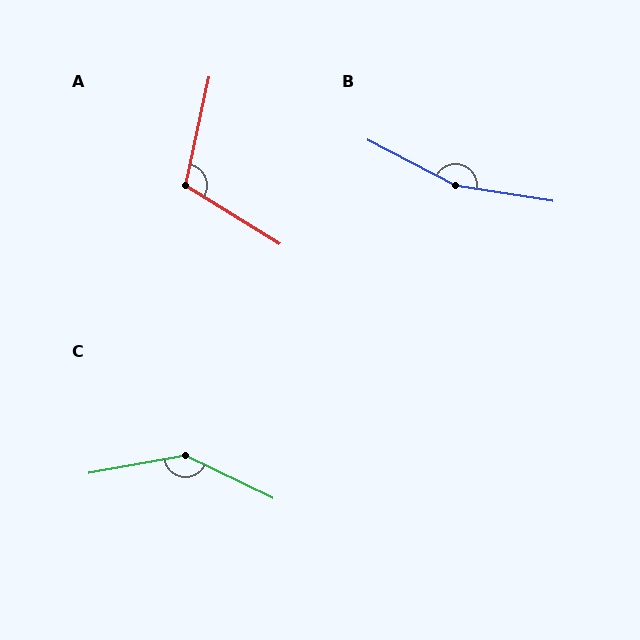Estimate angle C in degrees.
Approximately 143 degrees.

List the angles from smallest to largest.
A (110°), C (143°), B (161°).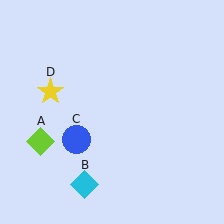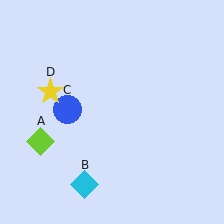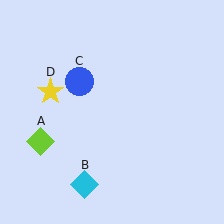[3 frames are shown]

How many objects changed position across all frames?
1 object changed position: blue circle (object C).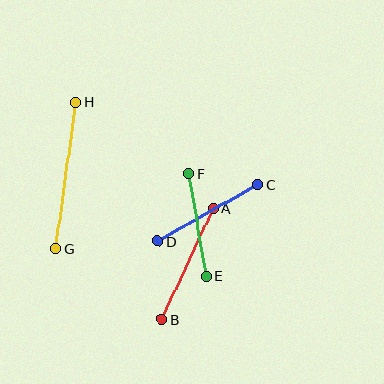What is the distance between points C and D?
The distance is approximately 115 pixels.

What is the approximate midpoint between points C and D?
The midpoint is at approximately (208, 213) pixels.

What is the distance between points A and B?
The distance is approximately 122 pixels.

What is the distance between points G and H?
The distance is approximately 147 pixels.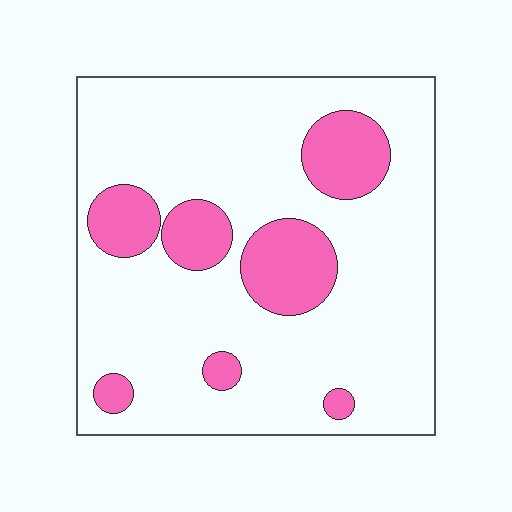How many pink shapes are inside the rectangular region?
7.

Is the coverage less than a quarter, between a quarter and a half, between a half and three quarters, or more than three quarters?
Less than a quarter.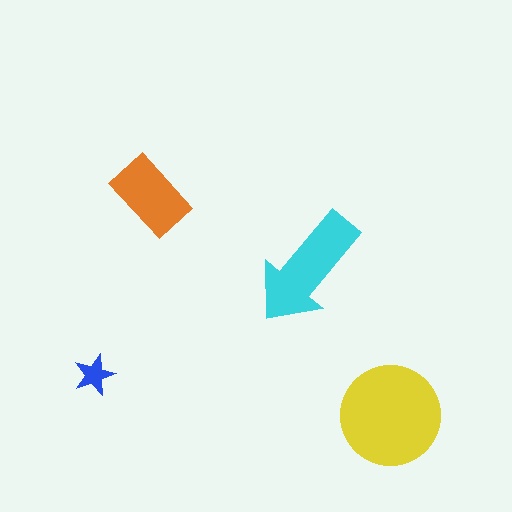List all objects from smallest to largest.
The blue star, the orange rectangle, the cyan arrow, the yellow circle.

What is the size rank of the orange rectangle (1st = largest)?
3rd.